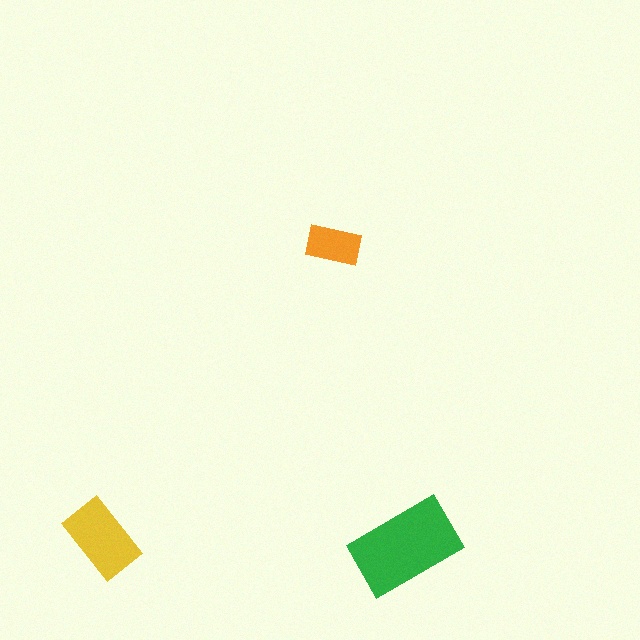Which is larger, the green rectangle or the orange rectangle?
The green one.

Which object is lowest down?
The green rectangle is bottommost.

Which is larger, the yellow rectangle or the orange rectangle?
The yellow one.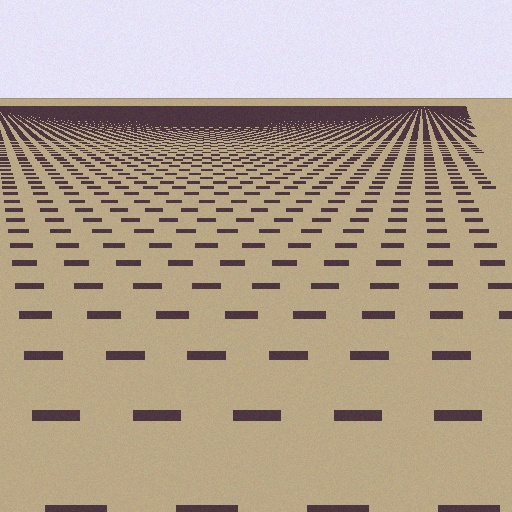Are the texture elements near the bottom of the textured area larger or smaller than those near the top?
Larger. Near the bottom, elements are closer to the viewer and appear at a bigger on-screen size.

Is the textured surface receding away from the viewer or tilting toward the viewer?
The surface is receding away from the viewer. Texture elements get smaller and denser toward the top.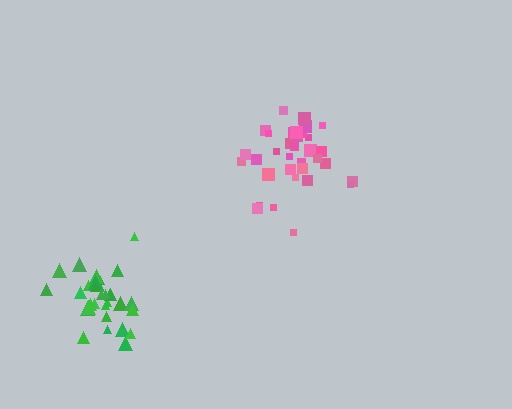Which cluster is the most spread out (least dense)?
Pink.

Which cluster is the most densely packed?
Green.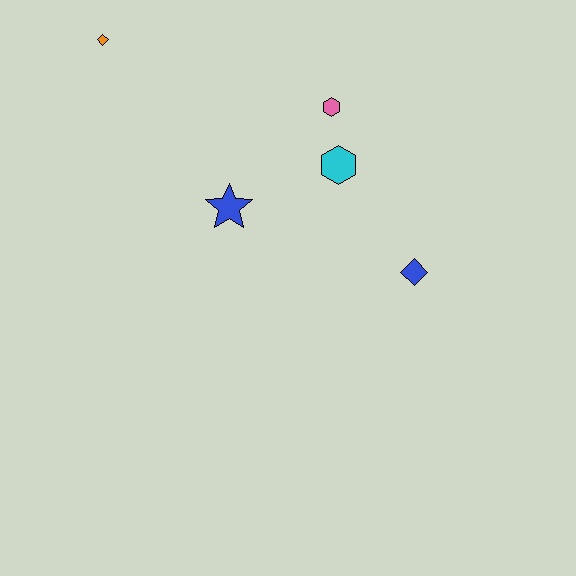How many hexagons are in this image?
There are 2 hexagons.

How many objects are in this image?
There are 5 objects.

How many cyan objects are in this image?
There is 1 cyan object.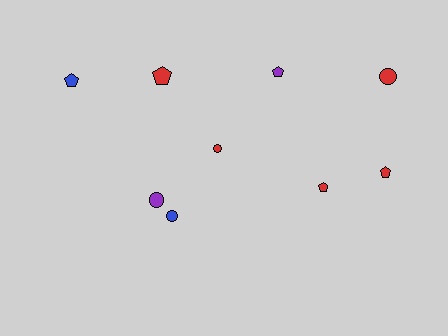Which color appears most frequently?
Red, with 5 objects.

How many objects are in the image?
There are 9 objects.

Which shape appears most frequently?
Pentagon, with 5 objects.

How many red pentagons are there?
There are 3 red pentagons.